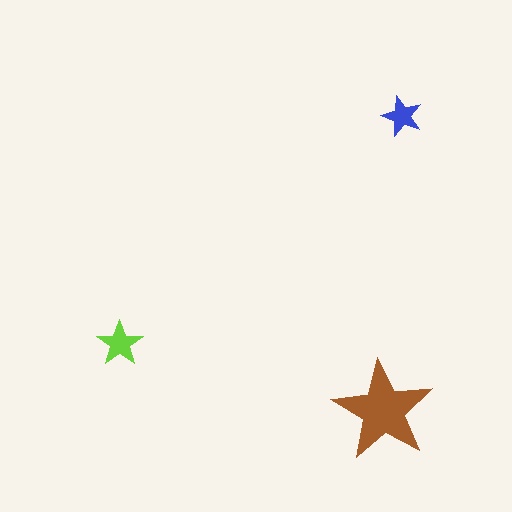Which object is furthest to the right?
The blue star is rightmost.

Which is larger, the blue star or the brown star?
The brown one.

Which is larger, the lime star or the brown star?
The brown one.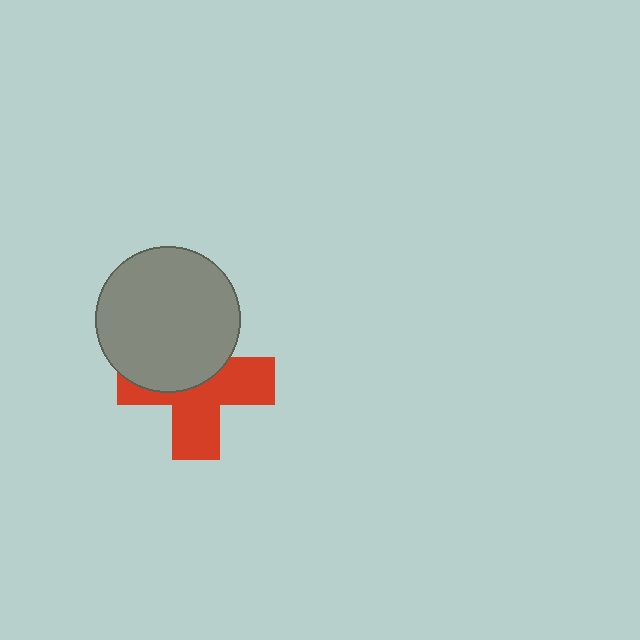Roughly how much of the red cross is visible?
About half of it is visible (roughly 56%).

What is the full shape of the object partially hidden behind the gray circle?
The partially hidden object is a red cross.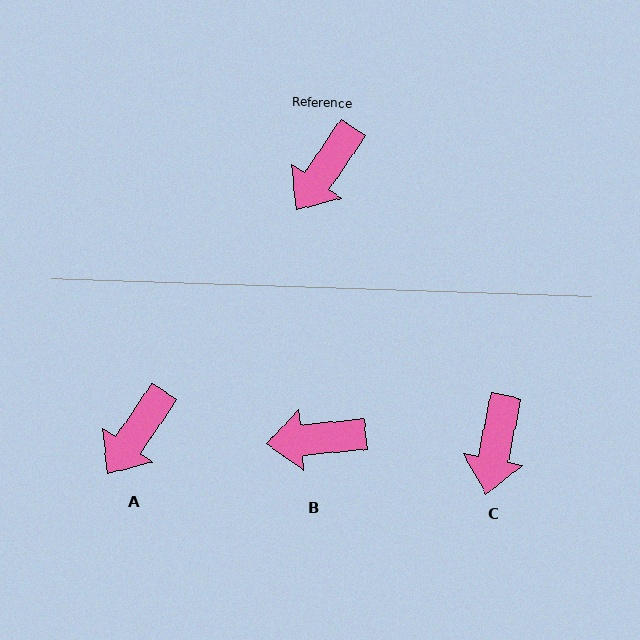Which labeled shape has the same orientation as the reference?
A.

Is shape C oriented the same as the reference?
No, it is off by about 23 degrees.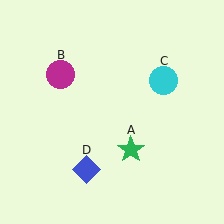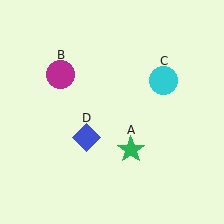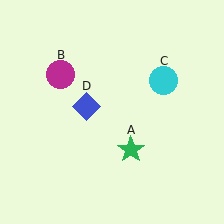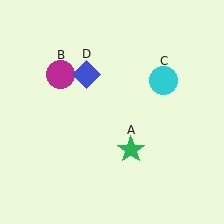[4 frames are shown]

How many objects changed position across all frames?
1 object changed position: blue diamond (object D).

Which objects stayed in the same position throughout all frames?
Green star (object A) and magenta circle (object B) and cyan circle (object C) remained stationary.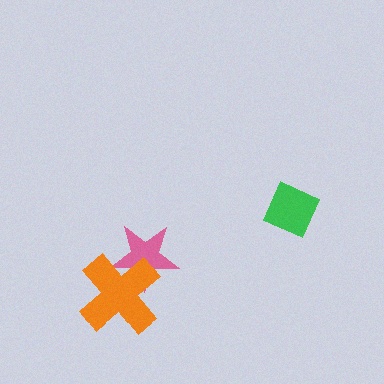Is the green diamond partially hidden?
No, no other shape covers it.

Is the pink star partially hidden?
Yes, it is partially covered by another shape.